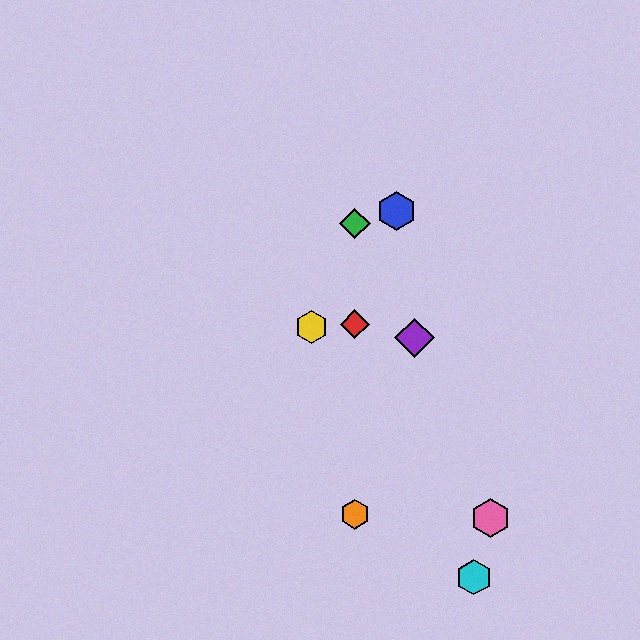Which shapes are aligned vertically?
The red diamond, the green diamond, the orange hexagon are aligned vertically.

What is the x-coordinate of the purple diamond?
The purple diamond is at x≈415.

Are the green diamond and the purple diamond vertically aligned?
No, the green diamond is at x≈355 and the purple diamond is at x≈415.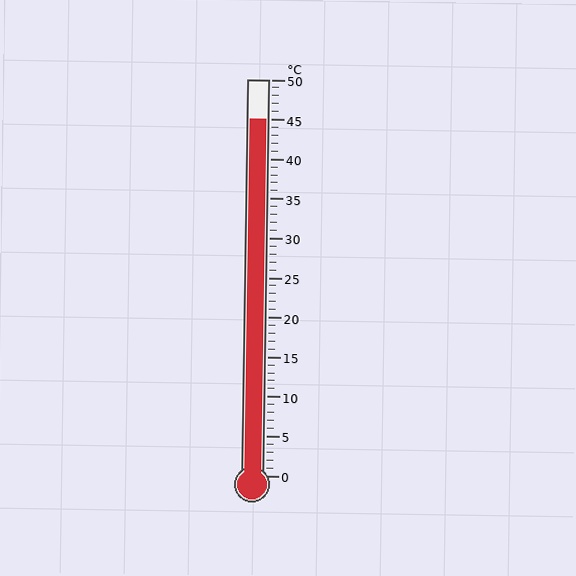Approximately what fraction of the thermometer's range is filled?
The thermometer is filled to approximately 90% of its range.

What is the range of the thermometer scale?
The thermometer scale ranges from 0°C to 50°C.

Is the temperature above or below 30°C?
The temperature is above 30°C.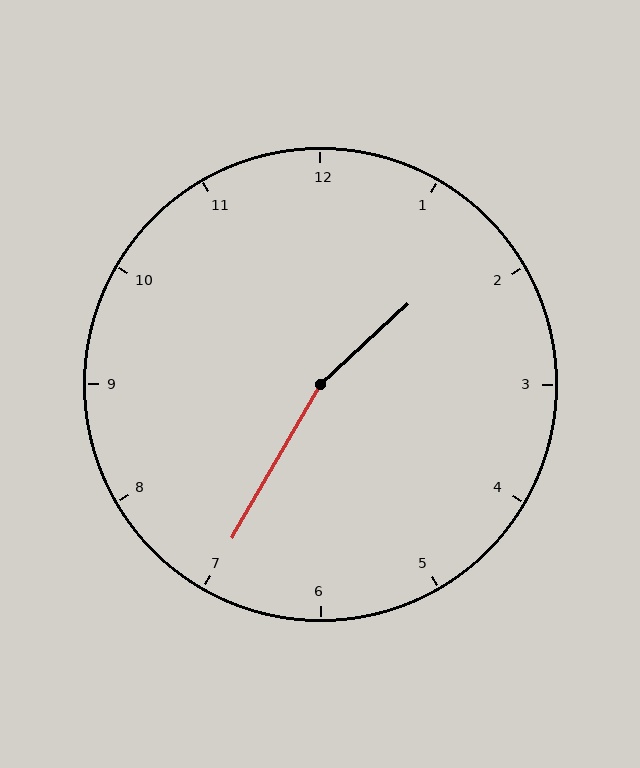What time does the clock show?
1:35.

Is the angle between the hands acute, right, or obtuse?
It is obtuse.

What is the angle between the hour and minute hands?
Approximately 162 degrees.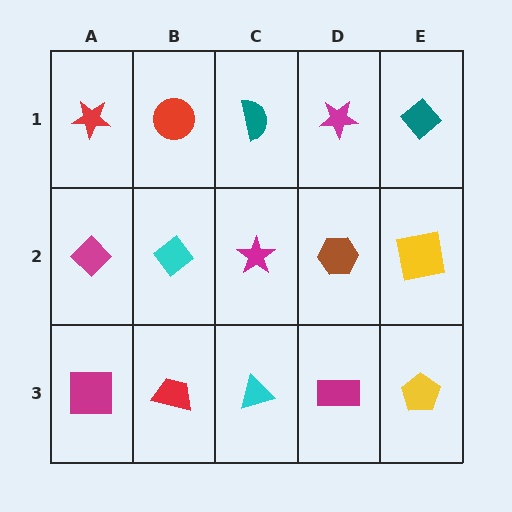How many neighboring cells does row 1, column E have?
2.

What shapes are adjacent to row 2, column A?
A red star (row 1, column A), a magenta square (row 3, column A), a cyan diamond (row 2, column B).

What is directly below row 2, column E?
A yellow pentagon.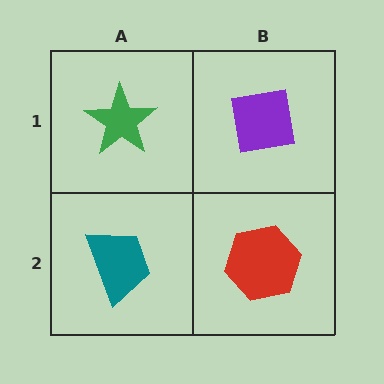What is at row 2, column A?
A teal trapezoid.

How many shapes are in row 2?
2 shapes.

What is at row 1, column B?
A purple square.